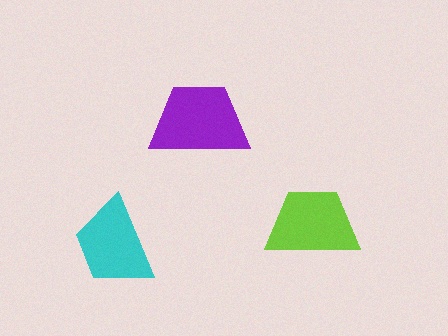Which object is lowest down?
The cyan trapezoid is bottommost.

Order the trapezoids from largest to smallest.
the purple one, the lime one, the cyan one.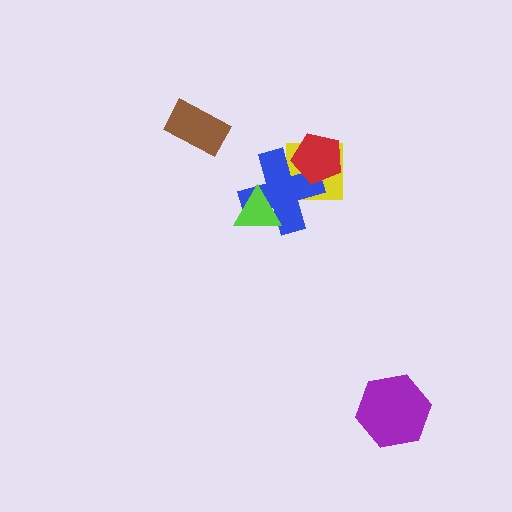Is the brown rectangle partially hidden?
No, no other shape covers it.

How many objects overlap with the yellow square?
2 objects overlap with the yellow square.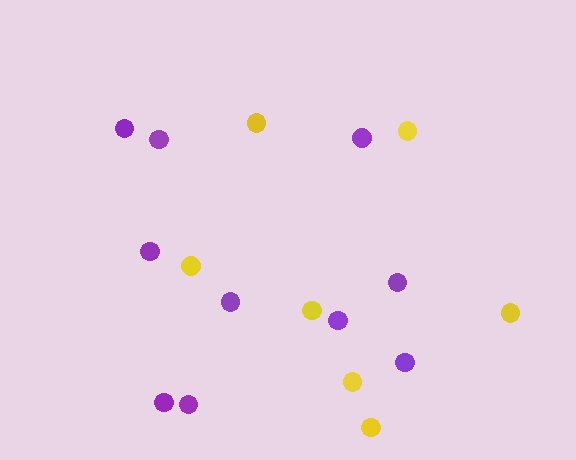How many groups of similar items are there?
There are 2 groups: one group of yellow circles (7) and one group of purple circles (10).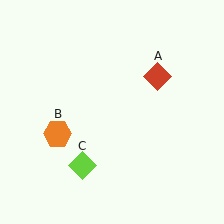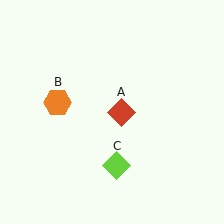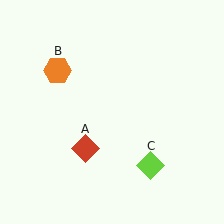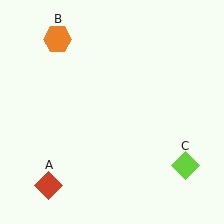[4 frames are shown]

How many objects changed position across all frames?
3 objects changed position: red diamond (object A), orange hexagon (object B), lime diamond (object C).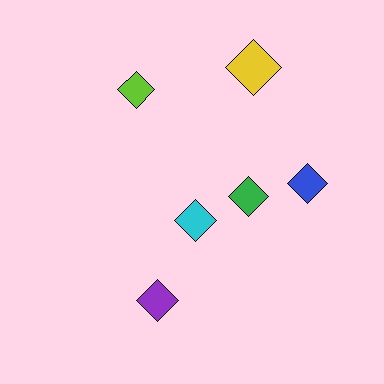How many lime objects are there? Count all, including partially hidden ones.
There is 1 lime object.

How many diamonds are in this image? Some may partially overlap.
There are 6 diamonds.